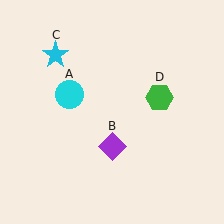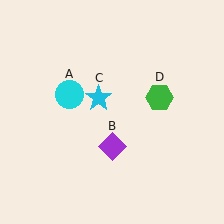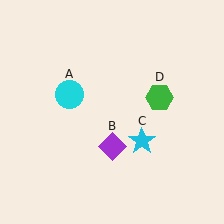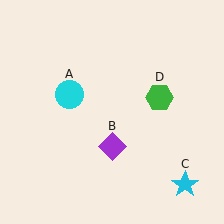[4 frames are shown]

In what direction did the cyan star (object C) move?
The cyan star (object C) moved down and to the right.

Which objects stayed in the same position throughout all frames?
Cyan circle (object A) and purple diamond (object B) and green hexagon (object D) remained stationary.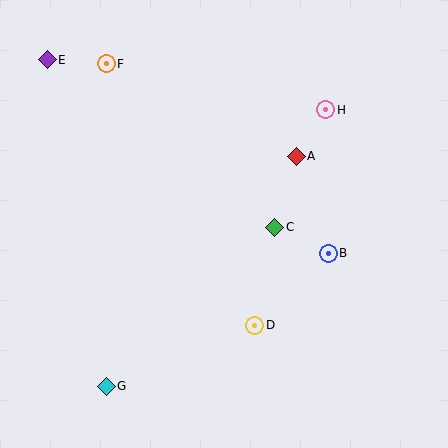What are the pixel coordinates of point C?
Point C is at (275, 227).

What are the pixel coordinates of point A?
Point A is at (296, 156).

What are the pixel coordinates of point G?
Point G is at (106, 386).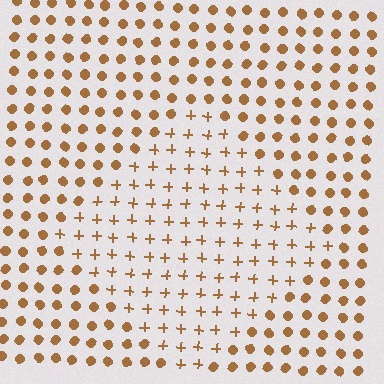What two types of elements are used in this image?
The image uses plus signs inside the diamond region and circles outside it.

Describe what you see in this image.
The image is filled with small brown elements arranged in a uniform grid. A diamond-shaped region contains plus signs, while the surrounding area contains circles. The boundary is defined purely by the change in element shape.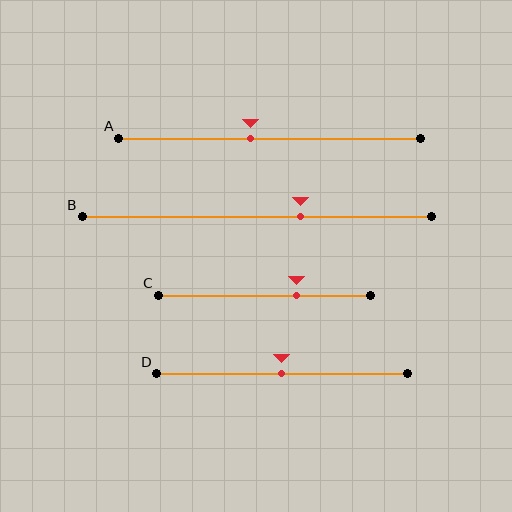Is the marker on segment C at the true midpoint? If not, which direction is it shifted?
No, the marker on segment C is shifted to the right by about 15% of the segment length.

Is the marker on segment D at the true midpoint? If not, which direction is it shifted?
Yes, the marker on segment D is at the true midpoint.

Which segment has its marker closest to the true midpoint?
Segment D has its marker closest to the true midpoint.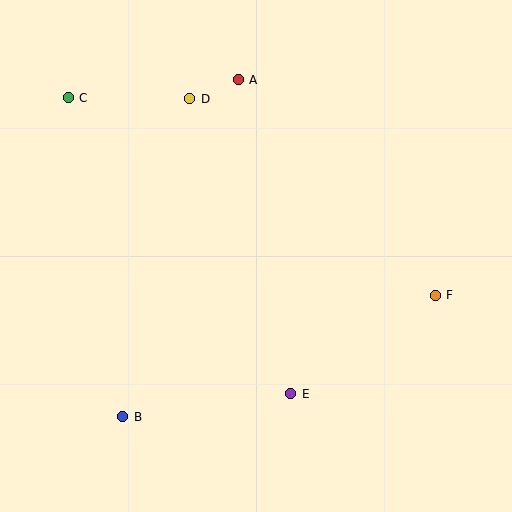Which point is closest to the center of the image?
Point E at (291, 394) is closest to the center.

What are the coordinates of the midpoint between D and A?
The midpoint between D and A is at (214, 89).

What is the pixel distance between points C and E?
The distance between C and E is 370 pixels.